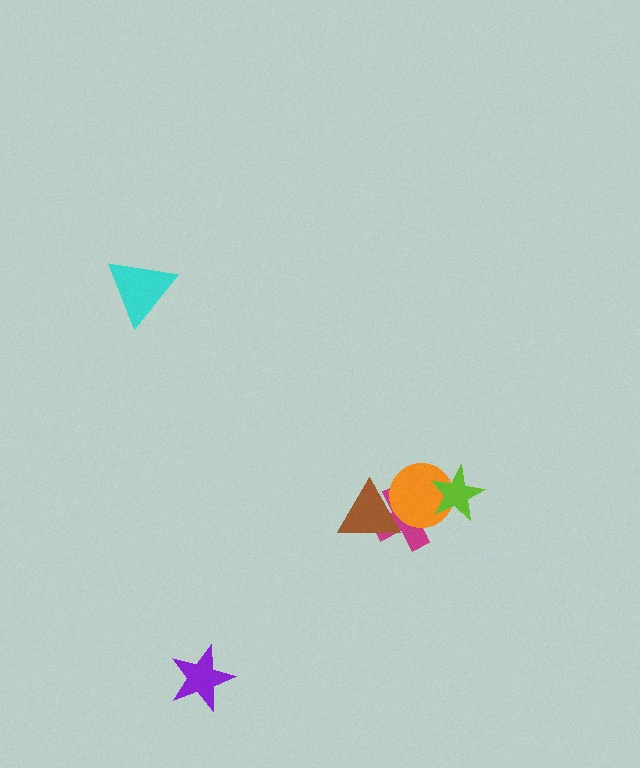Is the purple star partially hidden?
No, no other shape covers it.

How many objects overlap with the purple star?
0 objects overlap with the purple star.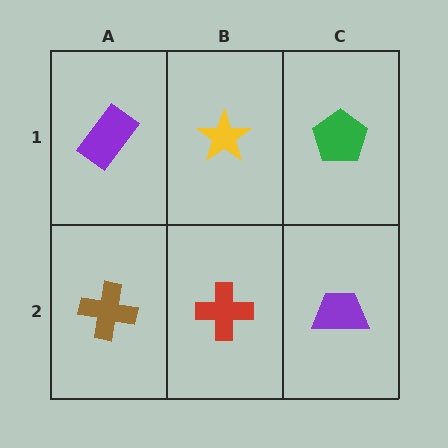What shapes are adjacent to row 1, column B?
A red cross (row 2, column B), a purple rectangle (row 1, column A), a green pentagon (row 1, column C).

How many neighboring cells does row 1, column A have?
2.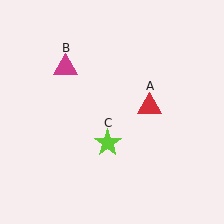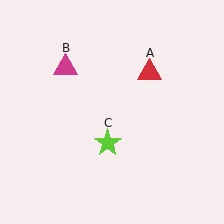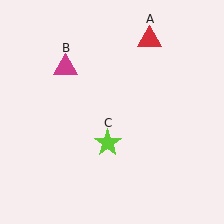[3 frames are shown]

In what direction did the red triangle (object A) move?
The red triangle (object A) moved up.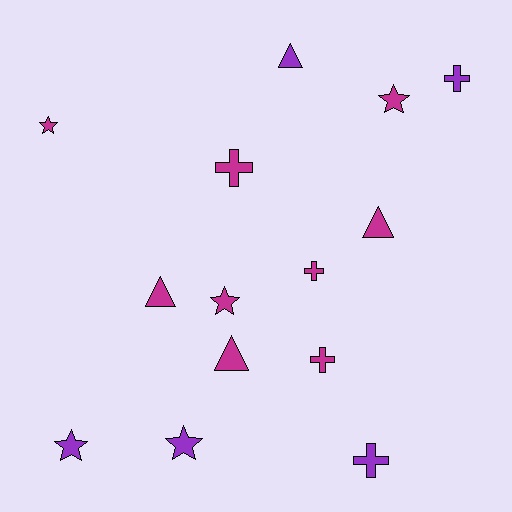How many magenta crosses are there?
There are 3 magenta crosses.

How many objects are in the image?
There are 14 objects.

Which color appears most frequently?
Magenta, with 9 objects.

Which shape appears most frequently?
Star, with 5 objects.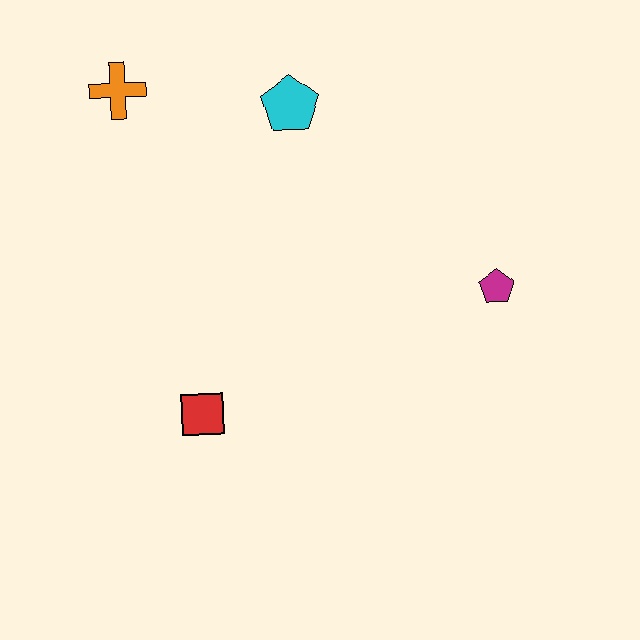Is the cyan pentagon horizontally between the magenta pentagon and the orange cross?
Yes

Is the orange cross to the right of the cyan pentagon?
No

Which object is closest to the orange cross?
The cyan pentagon is closest to the orange cross.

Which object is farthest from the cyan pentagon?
The red square is farthest from the cyan pentagon.